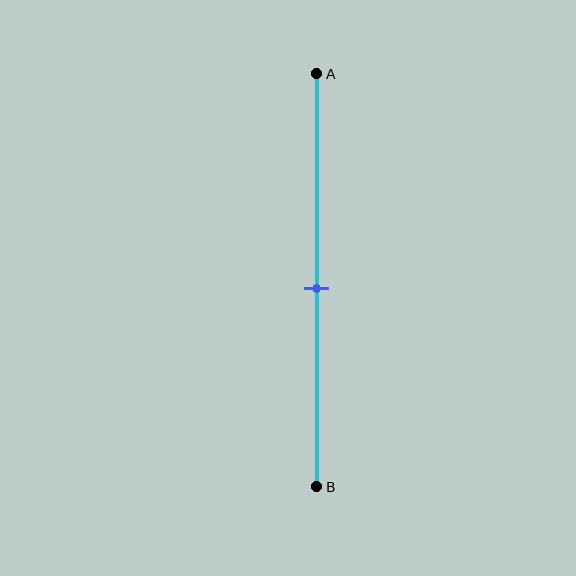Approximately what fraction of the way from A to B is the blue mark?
The blue mark is approximately 50% of the way from A to B.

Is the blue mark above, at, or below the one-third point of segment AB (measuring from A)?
The blue mark is below the one-third point of segment AB.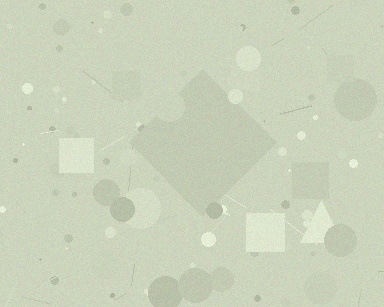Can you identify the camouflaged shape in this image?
The camouflaged shape is a diamond.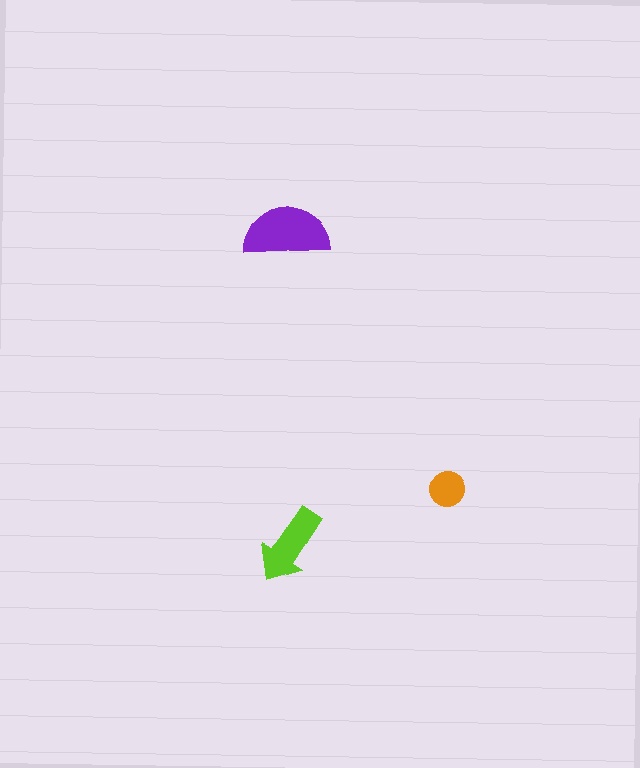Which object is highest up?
The purple semicircle is topmost.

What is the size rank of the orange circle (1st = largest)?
3rd.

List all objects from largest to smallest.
The purple semicircle, the lime arrow, the orange circle.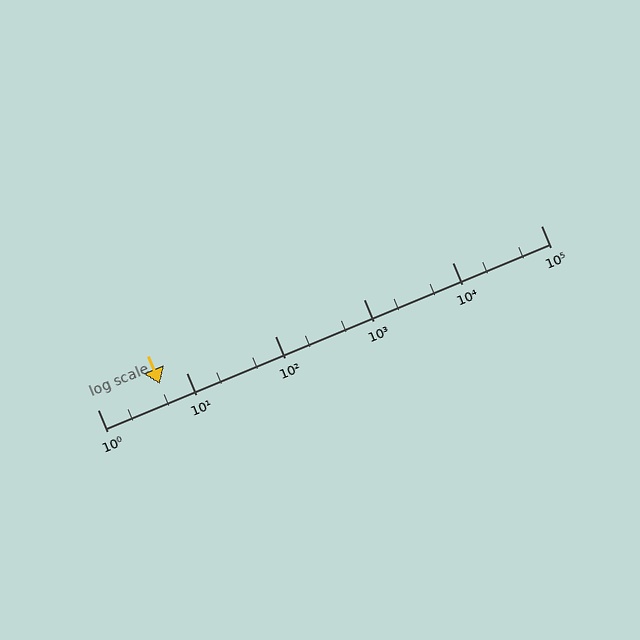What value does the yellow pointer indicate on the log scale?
The pointer indicates approximately 5.1.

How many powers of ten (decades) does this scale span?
The scale spans 5 decades, from 1 to 100000.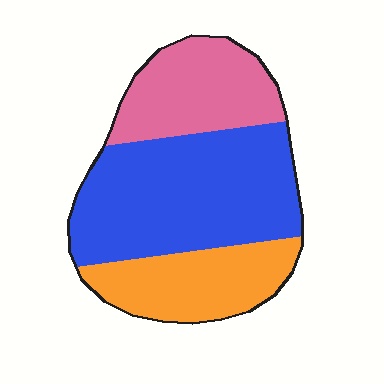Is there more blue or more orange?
Blue.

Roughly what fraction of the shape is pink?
Pink covers roughly 25% of the shape.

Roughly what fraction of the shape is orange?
Orange takes up about one quarter (1/4) of the shape.